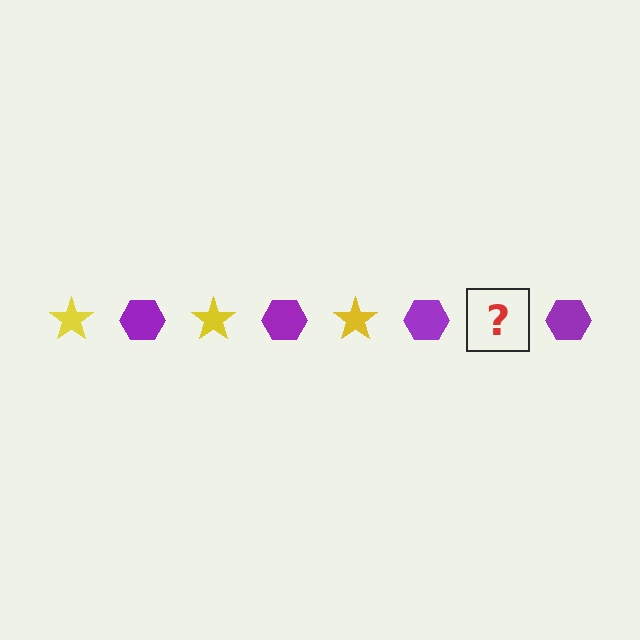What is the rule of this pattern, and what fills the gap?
The rule is that the pattern alternates between yellow star and purple hexagon. The gap should be filled with a yellow star.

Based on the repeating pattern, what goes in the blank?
The blank should be a yellow star.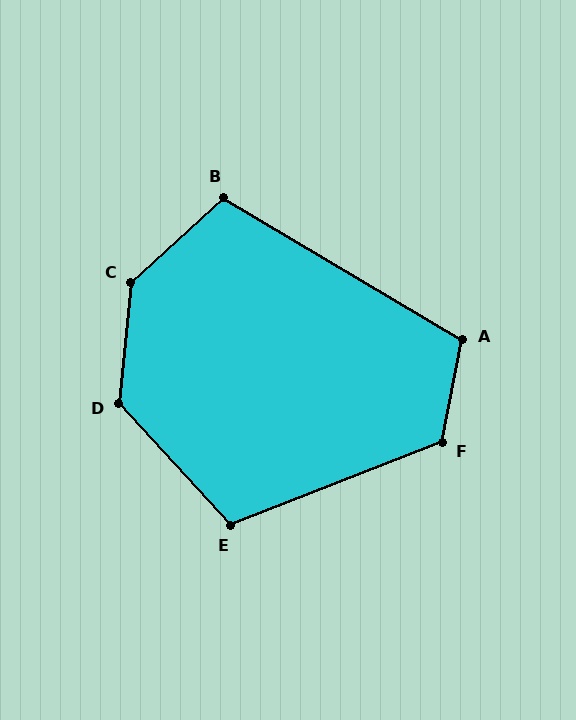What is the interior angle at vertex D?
Approximately 131 degrees (obtuse).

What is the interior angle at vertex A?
Approximately 110 degrees (obtuse).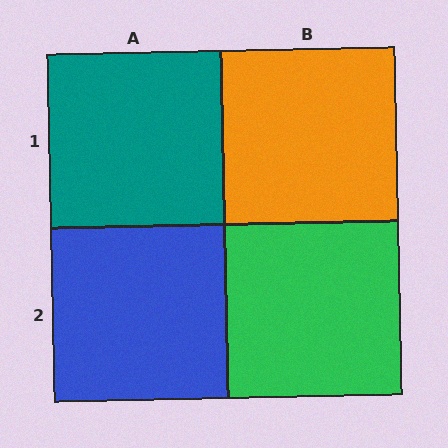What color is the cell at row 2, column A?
Blue.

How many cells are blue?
1 cell is blue.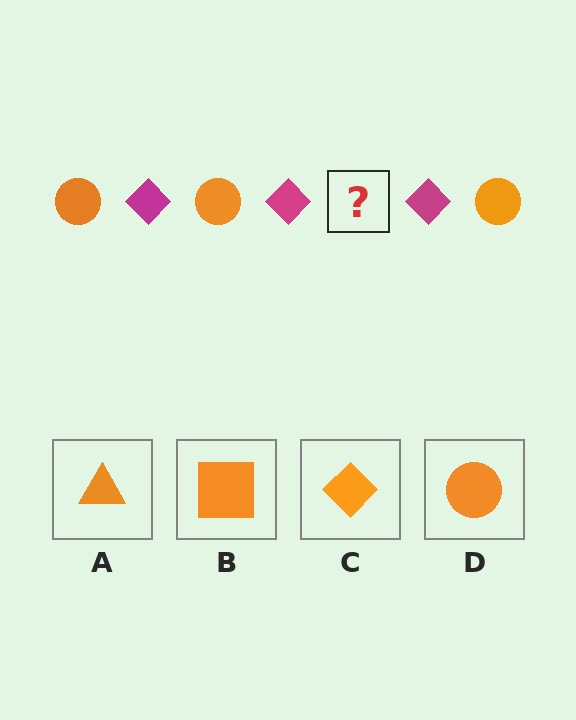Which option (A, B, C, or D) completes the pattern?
D.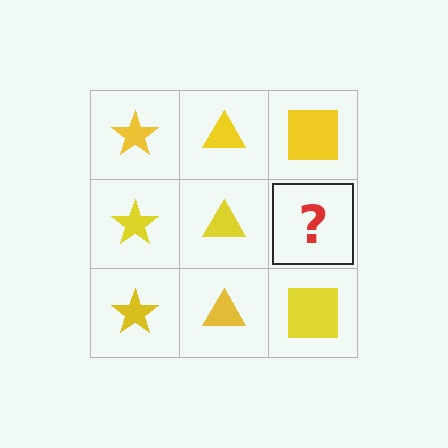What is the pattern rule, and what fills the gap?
The rule is that each column has a consistent shape. The gap should be filled with a yellow square.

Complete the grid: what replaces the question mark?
The question mark should be replaced with a yellow square.